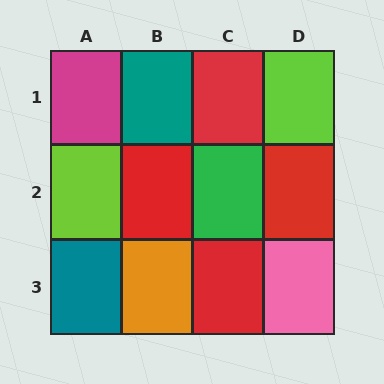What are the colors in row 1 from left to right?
Magenta, teal, red, lime.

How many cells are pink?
1 cell is pink.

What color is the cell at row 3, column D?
Pink.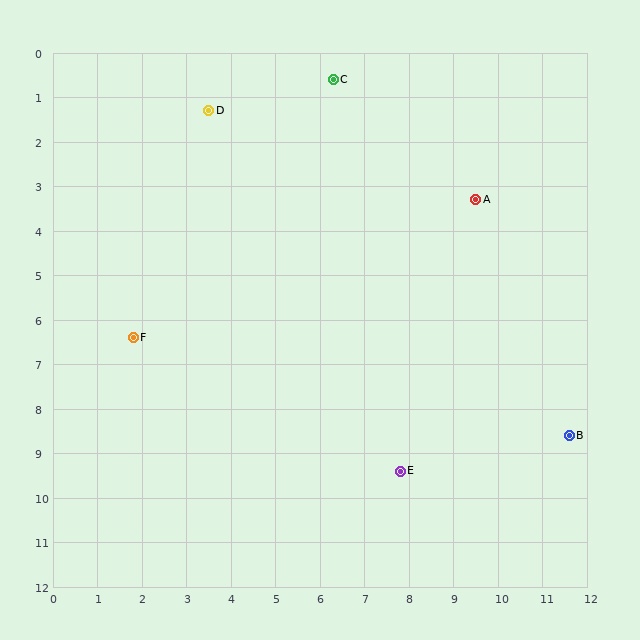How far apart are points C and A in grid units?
Points C and A are about 4.2 grid units apart.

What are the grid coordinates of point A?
Point A is at approximately (9.5, 3.3).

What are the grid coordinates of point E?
Point E is at approximately (7.8, 9.4).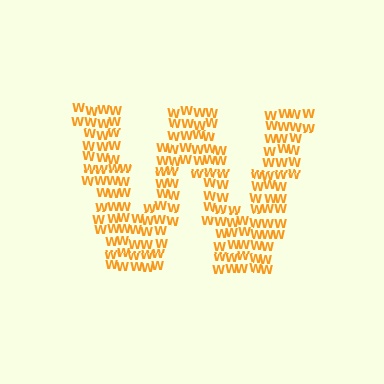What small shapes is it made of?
It is made of small letter W's.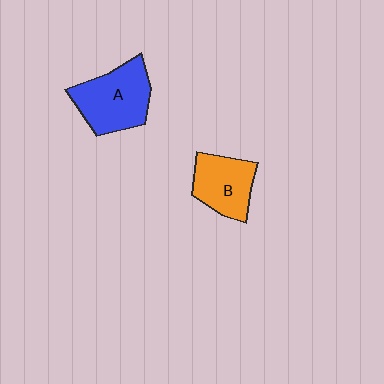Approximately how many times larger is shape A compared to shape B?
Approximately 1.3 times.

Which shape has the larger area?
Shape A (blue).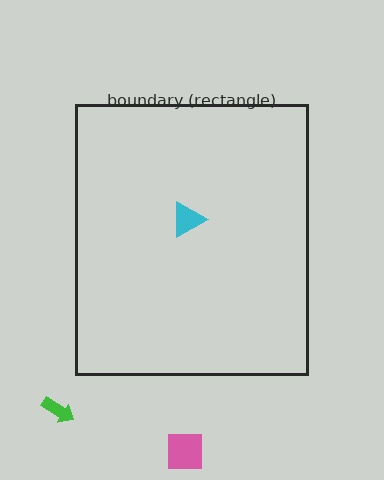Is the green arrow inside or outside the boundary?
Outside.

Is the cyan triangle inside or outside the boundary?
Inside.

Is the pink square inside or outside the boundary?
Outside.